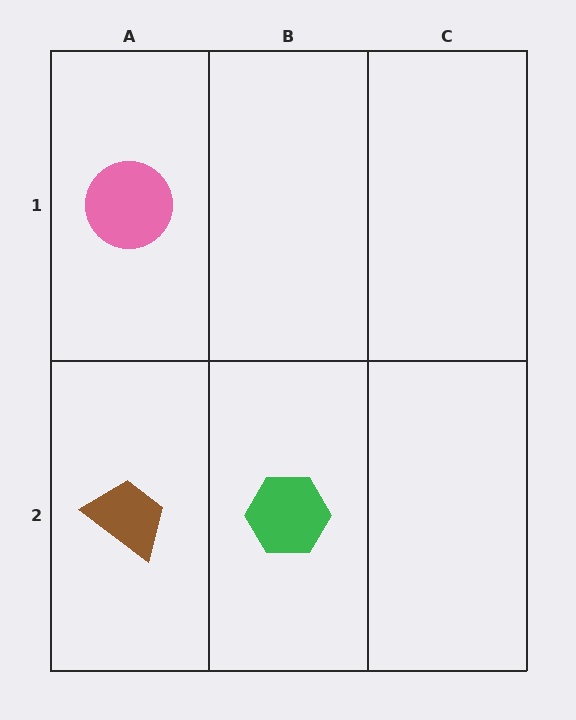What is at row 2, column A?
A brown trapezoid.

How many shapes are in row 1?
1 shape.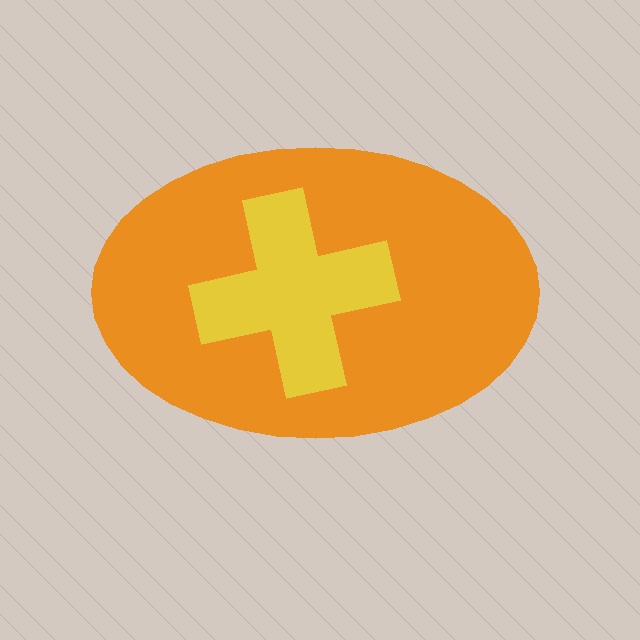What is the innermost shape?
The yellow cross.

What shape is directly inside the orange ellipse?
The yellow cross.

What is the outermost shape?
The orange ellipse.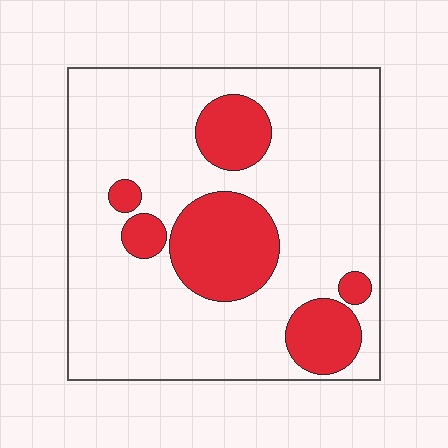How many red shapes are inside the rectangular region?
6.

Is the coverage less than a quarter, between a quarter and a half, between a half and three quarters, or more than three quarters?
Less than a quarter.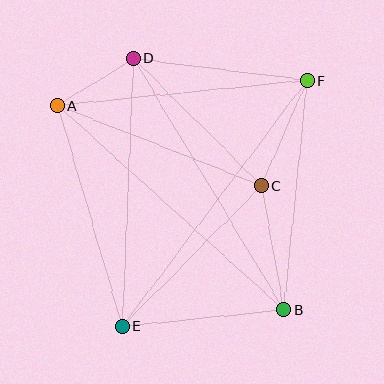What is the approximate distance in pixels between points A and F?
The distance between A and F is approximately 251 pixels.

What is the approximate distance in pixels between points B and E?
The distance between B and E is approximately 162 pixels.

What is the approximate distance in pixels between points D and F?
The distance between D and F is approximately 175 pixels.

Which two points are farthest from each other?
Points E and F are farthest from each other.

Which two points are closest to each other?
Points A and D are closest to each other.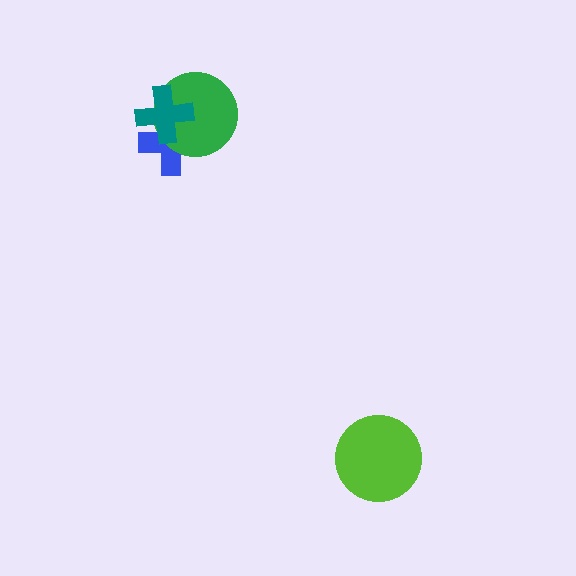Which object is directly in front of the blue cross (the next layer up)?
The green circle is directly in front of the blue cross.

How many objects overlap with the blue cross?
2 objects overlap with the blue cross.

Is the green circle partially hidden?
Yes, it is partially covered by another shape.